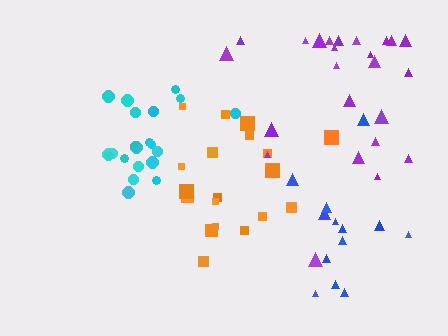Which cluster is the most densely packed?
Cyan.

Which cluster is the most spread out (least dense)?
Purple.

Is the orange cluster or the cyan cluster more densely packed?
Cyan.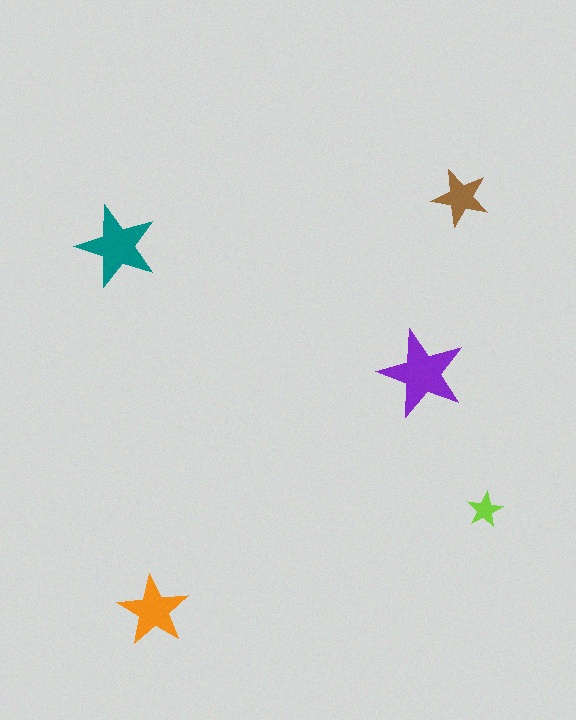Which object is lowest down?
The orange star is bottommost.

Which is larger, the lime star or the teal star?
The teal one.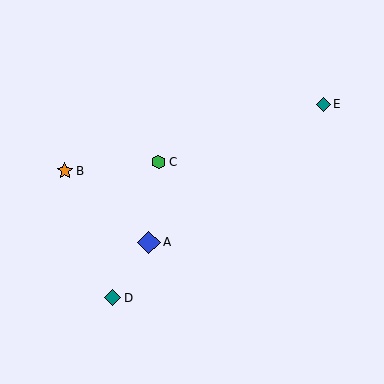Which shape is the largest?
The blue diamond (labeled A) is the largest.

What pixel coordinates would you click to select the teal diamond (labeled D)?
Click at (113, 298) to select the teal diamond D.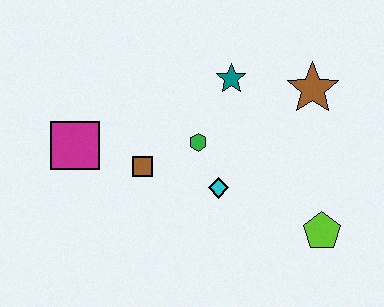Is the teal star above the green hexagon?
Yes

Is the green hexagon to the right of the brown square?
Yes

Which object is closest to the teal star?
The green hexagon is closest to the teal star.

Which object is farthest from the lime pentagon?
The magenta square is farthest from the lime pentagon.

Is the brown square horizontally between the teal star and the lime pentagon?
No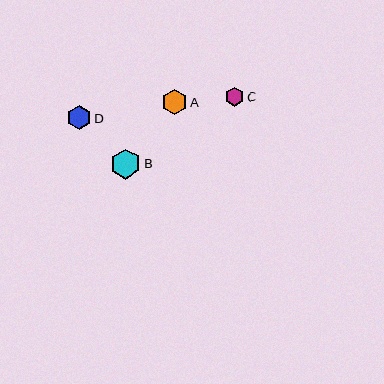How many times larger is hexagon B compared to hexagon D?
Hexagon B is approximately 1.2 times the size of hexagon D.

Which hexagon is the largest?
Hexagon B is the largest with a size of approximately 30 pixels.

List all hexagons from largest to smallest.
From largest to smallest: B, A, D, C.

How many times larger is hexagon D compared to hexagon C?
Hexagon D is approximately 1.3 times the size of hexagon C.